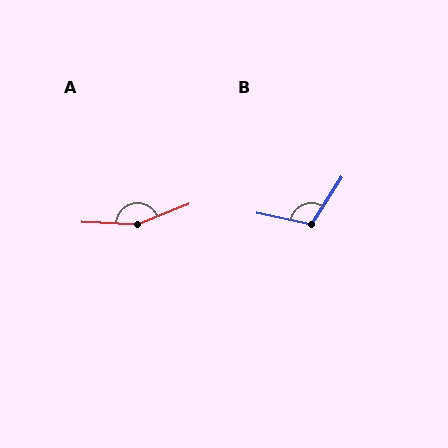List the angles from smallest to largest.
B (111°), A (156°).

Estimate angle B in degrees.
Approximately 111 degrees.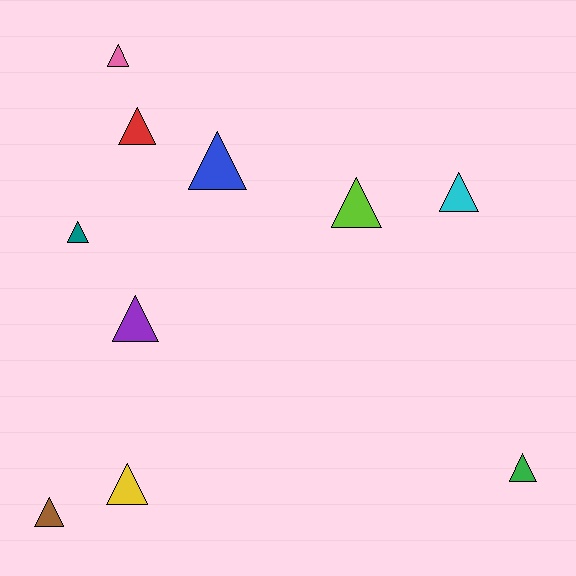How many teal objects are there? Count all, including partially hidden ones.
There is 1 teal object.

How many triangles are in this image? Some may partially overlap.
There are 10 triangles.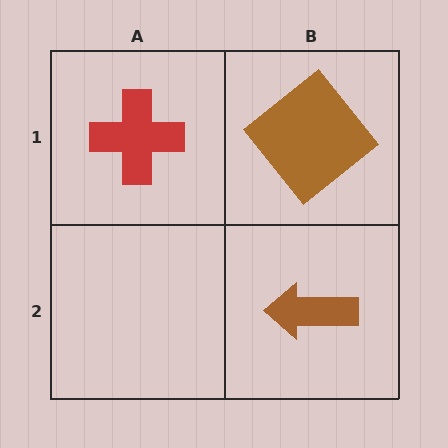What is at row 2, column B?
A brown arrow.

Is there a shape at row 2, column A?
No, that cell is empty.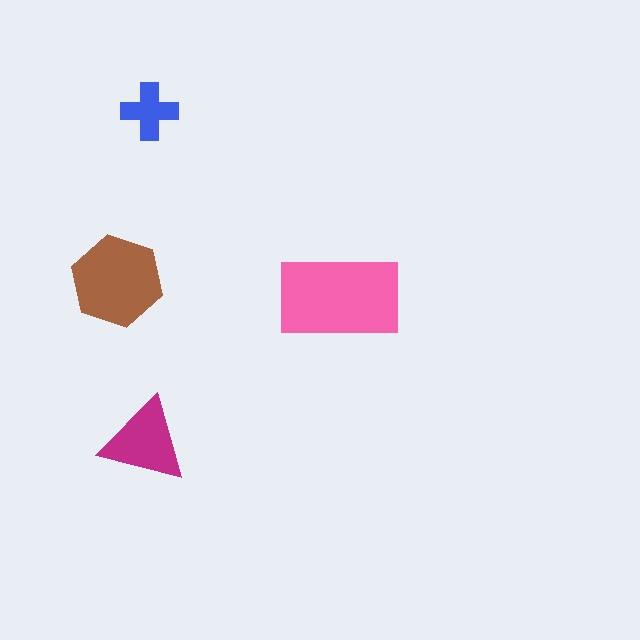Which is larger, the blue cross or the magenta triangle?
The magenta triangle.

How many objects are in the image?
There are 4 objects in the image.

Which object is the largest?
The pink rectangle.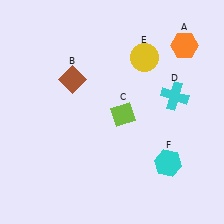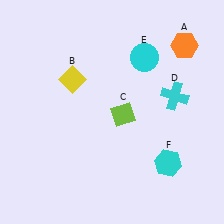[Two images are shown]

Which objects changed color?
B changed from brown to yellow. E changed from yellow to cyan.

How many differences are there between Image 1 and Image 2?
There are 2 differences between the two images.